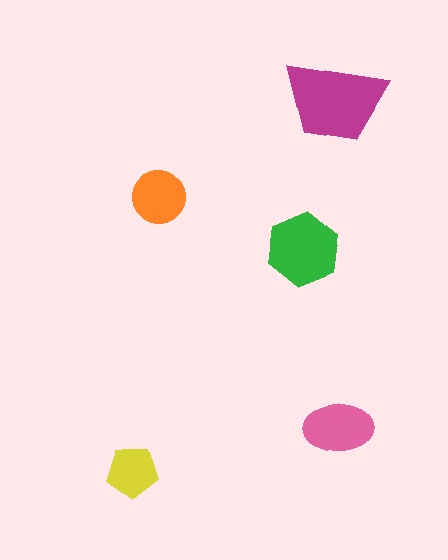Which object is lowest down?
The yellow pentagon is bottommost.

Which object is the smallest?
The yellow pentagon.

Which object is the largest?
The magenta trapezoid.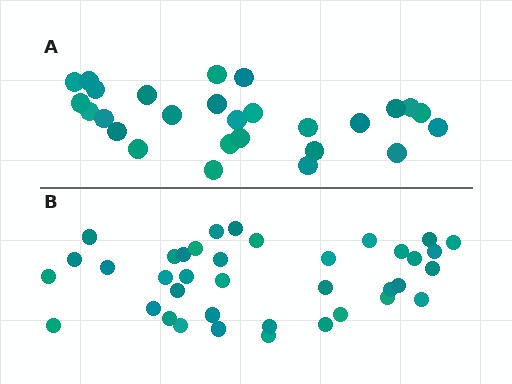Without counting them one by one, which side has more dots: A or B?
Region B (the bottom region) has more dots.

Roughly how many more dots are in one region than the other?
Region B has roughly 12 or so more dots than region A.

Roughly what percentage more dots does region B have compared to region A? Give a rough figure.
About 40% more.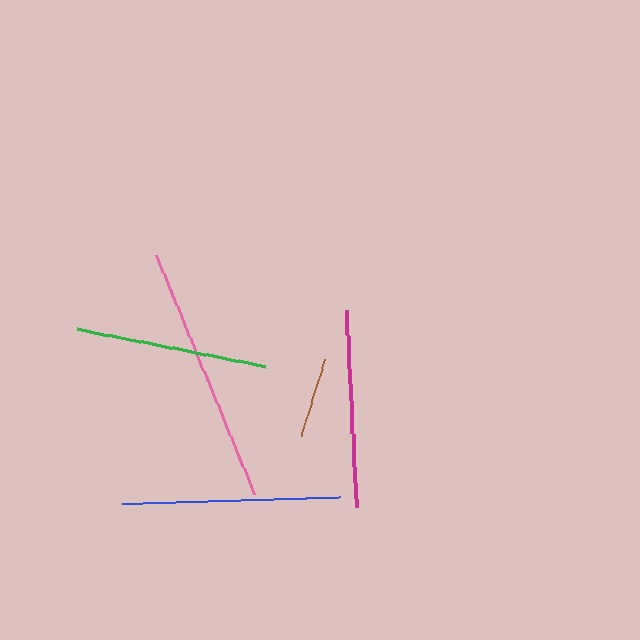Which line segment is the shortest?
The brown line is the shortest at approximately 80 pixels.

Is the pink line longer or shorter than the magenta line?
The pink line is longer than the magenta line.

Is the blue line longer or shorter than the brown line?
The blue line is longer than the brown line.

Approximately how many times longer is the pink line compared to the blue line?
The pink line is approximately 1.2 times the length of the blue line.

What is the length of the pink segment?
The pink segment is approximately 259 pixels long.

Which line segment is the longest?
The pink line is the longest at approximately 259 pixels.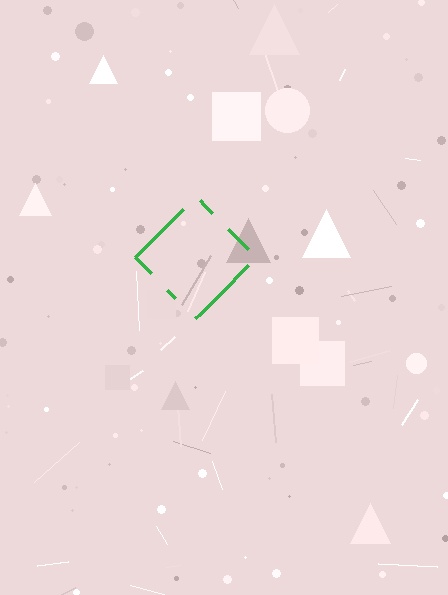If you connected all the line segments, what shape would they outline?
They would outline a diamond.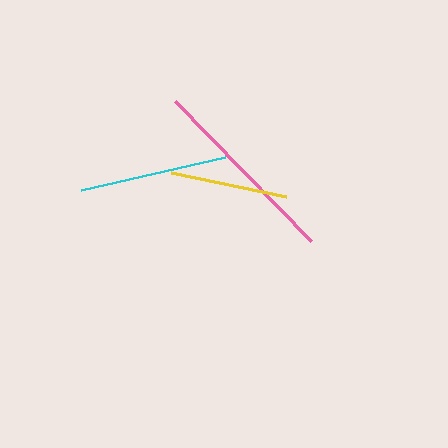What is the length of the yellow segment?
The yellow segment is approximately 118 pixels long.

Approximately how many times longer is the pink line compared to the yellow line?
The pink line is approximately 1.7 times the length of the yellow line.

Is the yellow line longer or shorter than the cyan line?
The cyan line is longer than the yellow line.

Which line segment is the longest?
The pink line is the longest at approximately 195 pixels.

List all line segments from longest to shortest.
From longest to shortest: pink, cyan, yellow.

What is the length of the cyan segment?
The cyan segment is approximately 147 pixels long.